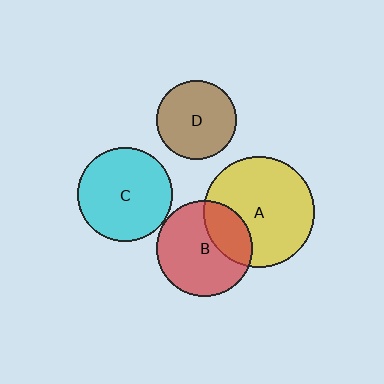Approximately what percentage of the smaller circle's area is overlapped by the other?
Approximately 30%.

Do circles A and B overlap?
Yes.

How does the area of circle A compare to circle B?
Approximately 1.3 times.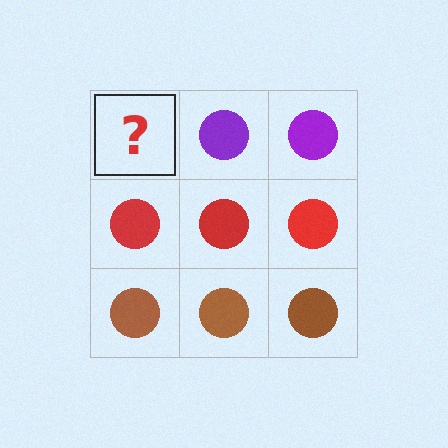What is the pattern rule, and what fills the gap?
The rule is that each row has a consistent color. The gap should be filled with a purple circle.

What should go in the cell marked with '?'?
The missing cell should contain a purple circle.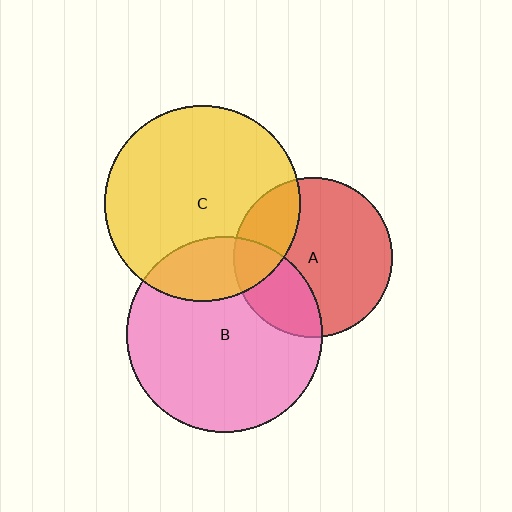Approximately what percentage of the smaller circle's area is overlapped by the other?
Approximately 30%.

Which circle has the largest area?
Circle B (pink).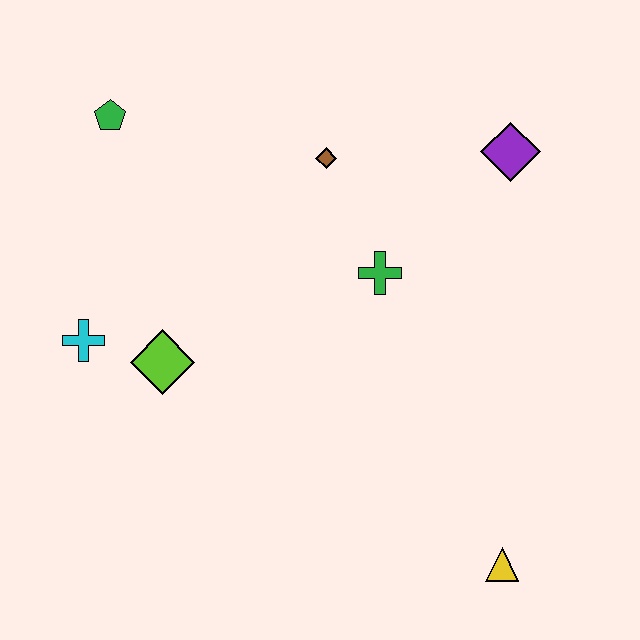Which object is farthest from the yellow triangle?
The green pentagon is farthest from the yellow triangle.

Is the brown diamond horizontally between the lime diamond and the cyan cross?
No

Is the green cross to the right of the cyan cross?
Yes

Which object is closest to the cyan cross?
The lime diamond is closest to the cyan cross.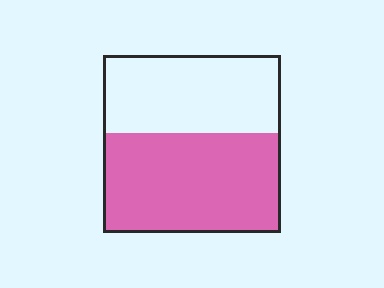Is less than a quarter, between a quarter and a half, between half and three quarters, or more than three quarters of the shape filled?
Between half and three quarters.